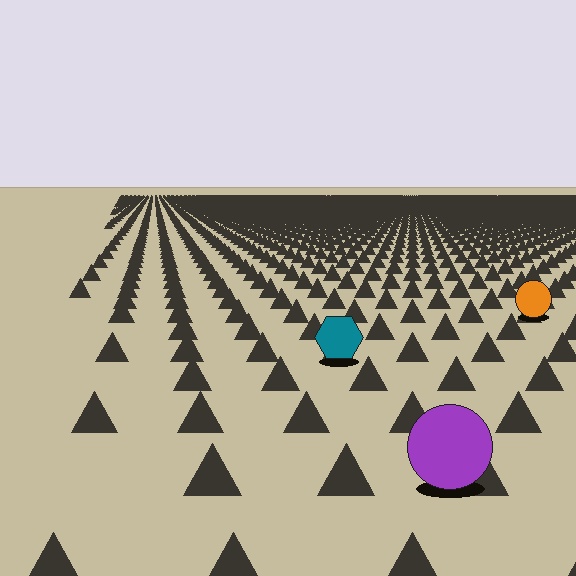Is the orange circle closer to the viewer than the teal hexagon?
No. The teal hexagon is closer — you can tell from the texture gradient: the ground texture is coarser near it.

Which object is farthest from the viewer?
The orange circle is farthest from the viewer. It appears smaller and the ground texture around it is denser.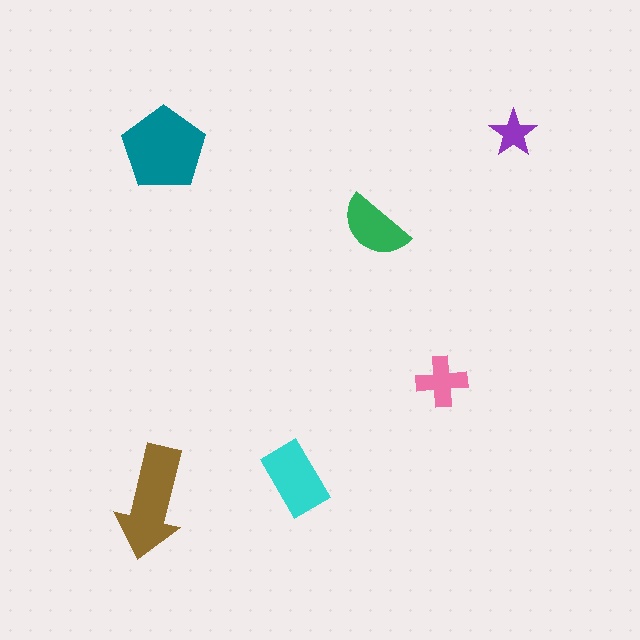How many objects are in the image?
There are 6 objects in the image.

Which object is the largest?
The teal pentagon.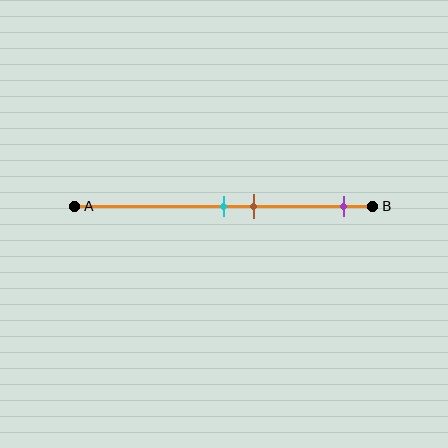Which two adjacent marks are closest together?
The cyan and brown marks are the closest adjacent pair.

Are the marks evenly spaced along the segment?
No, the marks are not evenly spaced.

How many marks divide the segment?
There are 3 marks dividing the segment.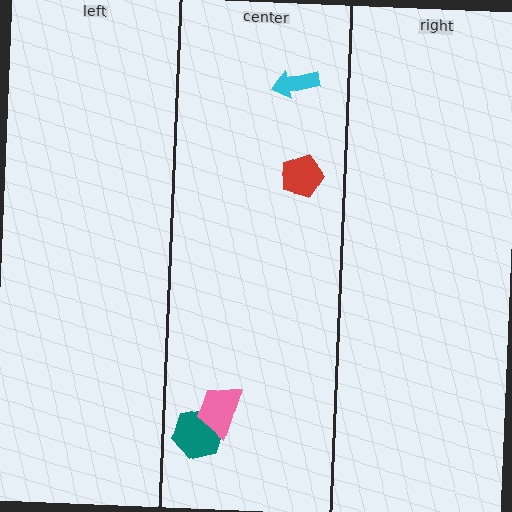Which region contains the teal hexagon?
The center region.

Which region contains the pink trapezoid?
The center region.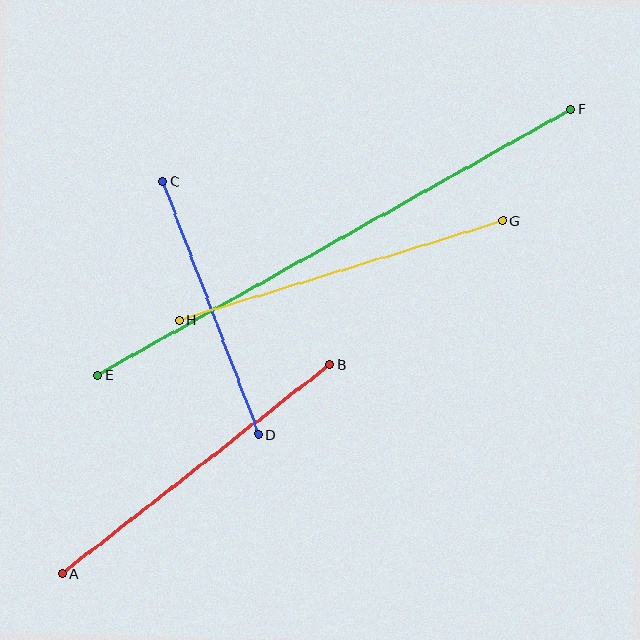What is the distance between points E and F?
The distance is approximately 543 pixels.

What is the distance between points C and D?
The distance is approximately 270 pixels.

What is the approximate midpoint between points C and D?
The midpoint is at approximately (211, 308) pixels.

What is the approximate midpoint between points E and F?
The midpoint is at approximately (334, 242) pixels.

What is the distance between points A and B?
The distance is approximately 339 pixels.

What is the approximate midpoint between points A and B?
The midpoint is at approximately (196, 469) pixels.